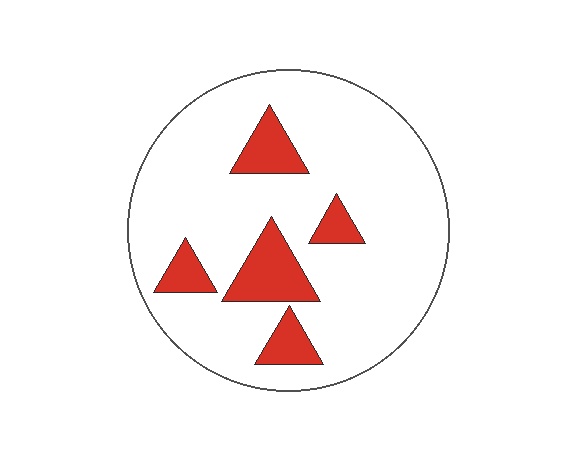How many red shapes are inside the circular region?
5.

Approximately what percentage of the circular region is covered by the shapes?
Approximately 15%.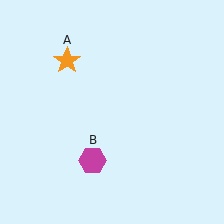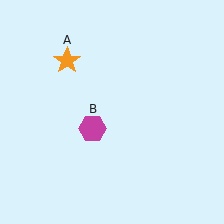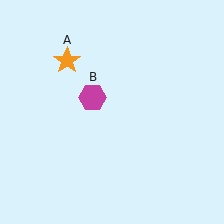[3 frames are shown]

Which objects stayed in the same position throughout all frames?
Orange star (object A) remained stationary.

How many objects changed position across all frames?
1 object changed position: magenta hexagon (object B).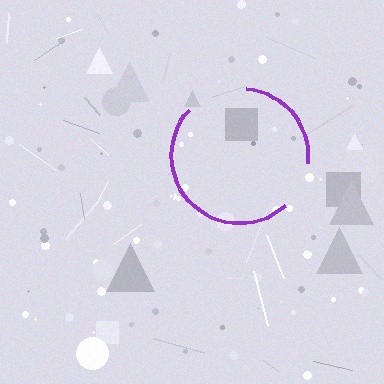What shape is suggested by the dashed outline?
The dashed outline suggests a circle.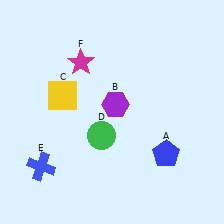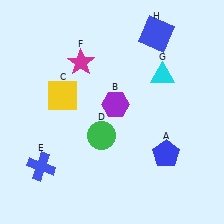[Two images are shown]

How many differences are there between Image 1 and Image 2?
There are 2 differences between the two images.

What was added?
A cyan triangle (G), a blue square (H) were added in Image 2.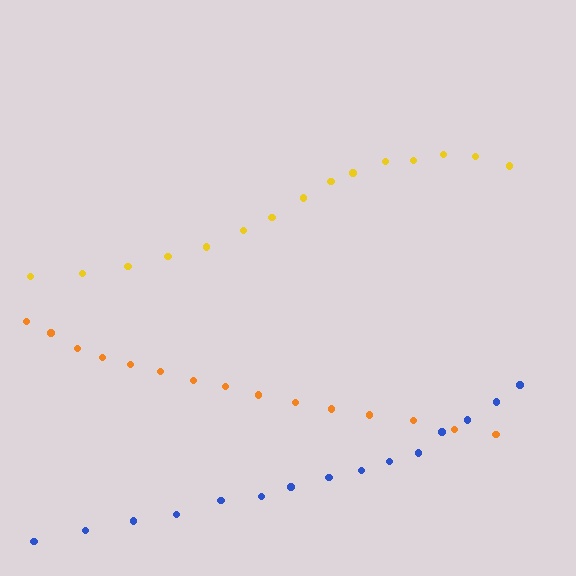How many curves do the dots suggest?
There are 3 distinct paths.